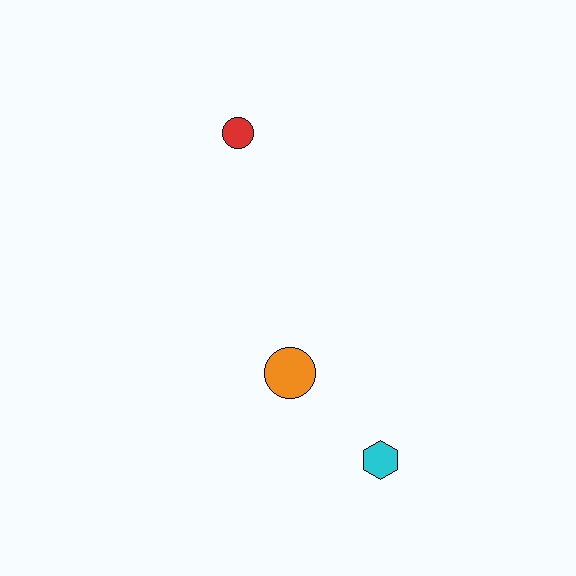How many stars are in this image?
There are no stars.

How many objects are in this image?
There are 3 objects.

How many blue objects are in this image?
There are no blue objects.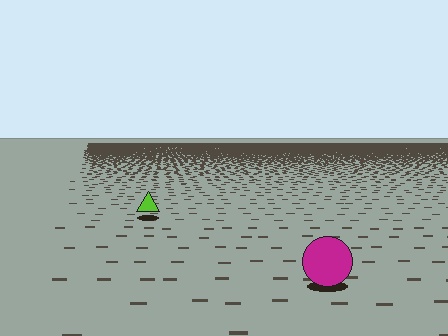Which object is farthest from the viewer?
The lime triangle is farthest from the viewer. It appears smaller and the ground texture around it is denser.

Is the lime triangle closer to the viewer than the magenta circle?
No. The magenta circle is closer — you can tell from the texture gradient: the ground texture is coarser near it.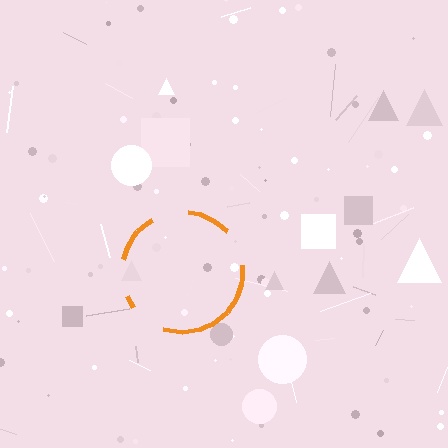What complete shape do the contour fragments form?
The contour fragments form a circle.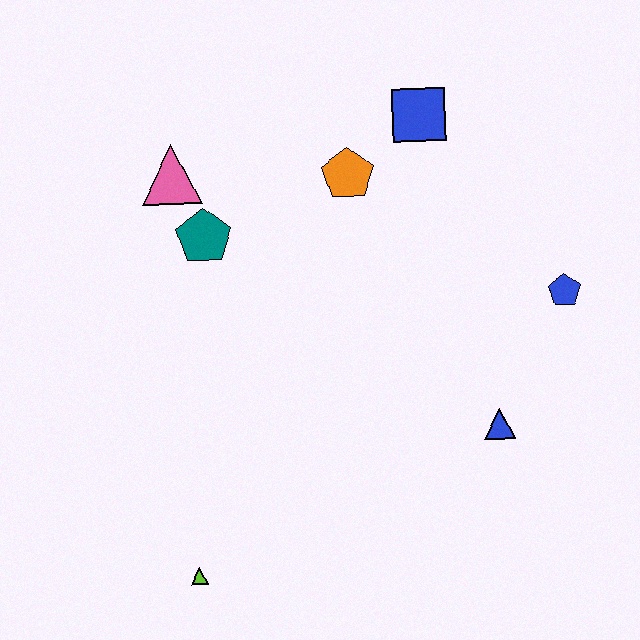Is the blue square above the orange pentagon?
Yes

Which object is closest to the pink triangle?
The teal pentagon is closest to the pink triangle.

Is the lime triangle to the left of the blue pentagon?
Yes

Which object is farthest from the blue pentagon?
The lime triangle is farthest from the blue pentagon.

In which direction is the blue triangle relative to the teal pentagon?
The blue triangle is to the right of the teal pentagon.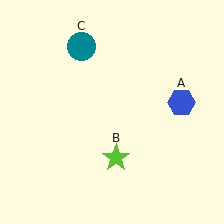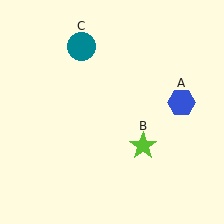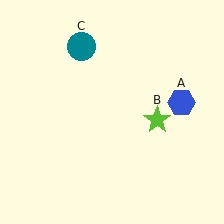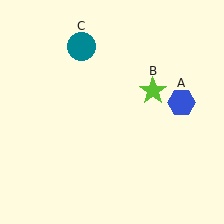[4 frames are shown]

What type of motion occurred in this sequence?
The lime star (object B) rotated counterclockwise around the center of the scene.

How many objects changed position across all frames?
1 object changed position: lime star (object B).